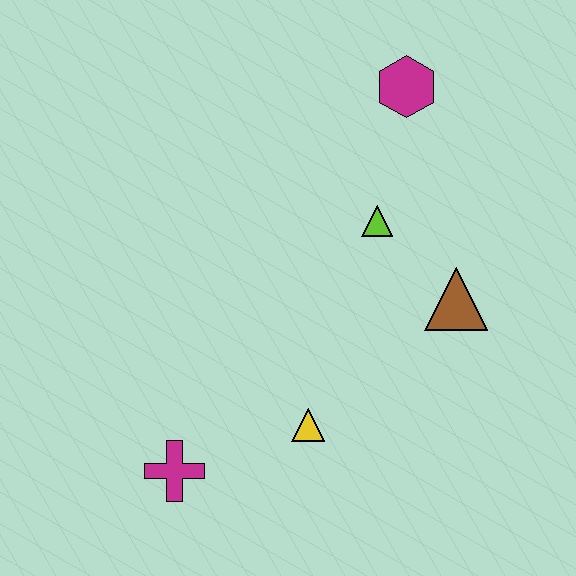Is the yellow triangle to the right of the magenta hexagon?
No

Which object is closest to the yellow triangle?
The magenta cross is closest to the yellow triangle.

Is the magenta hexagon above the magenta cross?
Yes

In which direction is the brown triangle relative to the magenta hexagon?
The brown triangle is below the magenta hexagon.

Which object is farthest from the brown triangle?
The magenta cross is farthest from the brown triangle.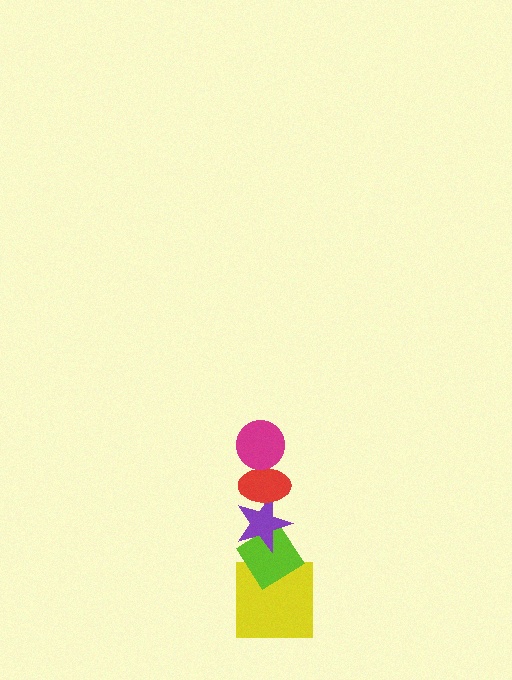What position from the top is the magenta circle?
The magenta circle is 1st from the top.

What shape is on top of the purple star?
The red ellipse is on top of the purple star.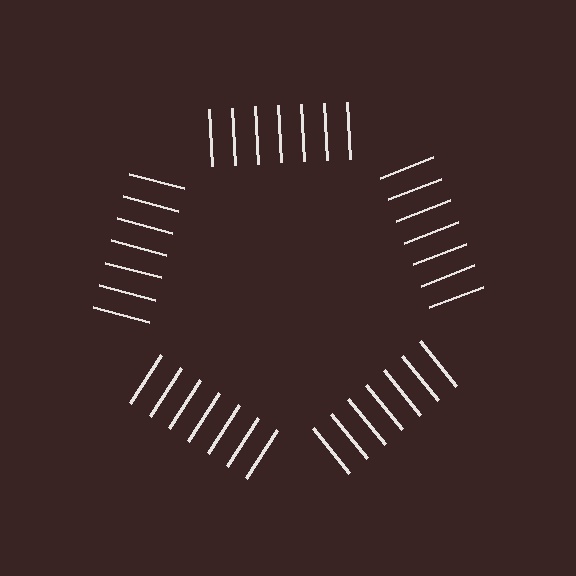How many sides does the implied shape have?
5 sides — the line-ends trace a pentagon.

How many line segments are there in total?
35 — 7 along each of the 5 edges.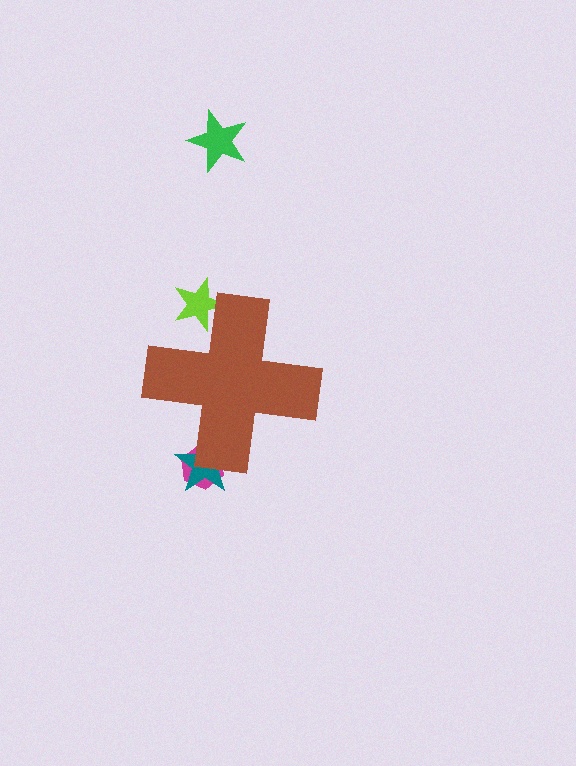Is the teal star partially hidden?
Yes, the teal star is partially hidden behind the brown cross.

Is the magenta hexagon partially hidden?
Yes, the magenta hexagon is partially hidden behind the brown cross.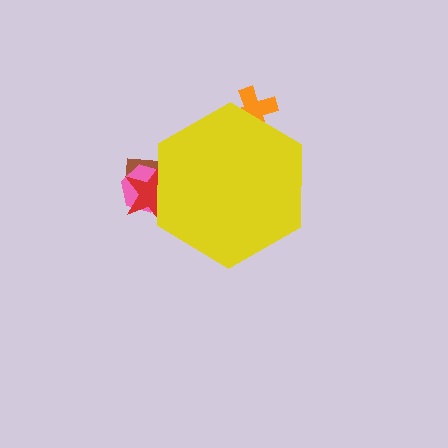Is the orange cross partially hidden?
Yes, the orange cross is partially hidden behind the yellow hexagon.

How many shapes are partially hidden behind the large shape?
4 shapes are partially hidden.